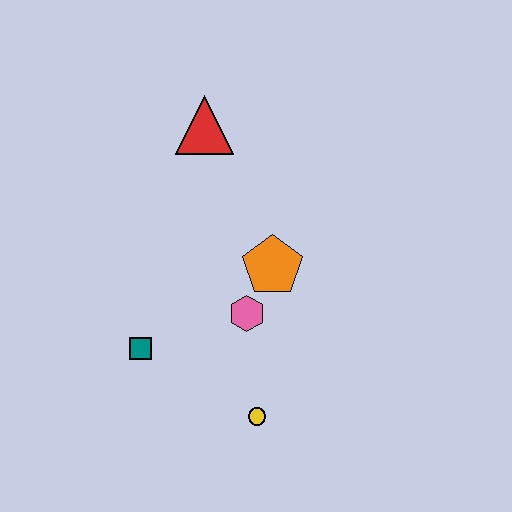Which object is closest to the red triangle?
The orange pentagon is closest to the red triangle.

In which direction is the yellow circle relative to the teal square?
The yellow circle is to the right of the teal square.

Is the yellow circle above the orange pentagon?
No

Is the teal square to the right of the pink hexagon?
No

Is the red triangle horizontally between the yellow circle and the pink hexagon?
No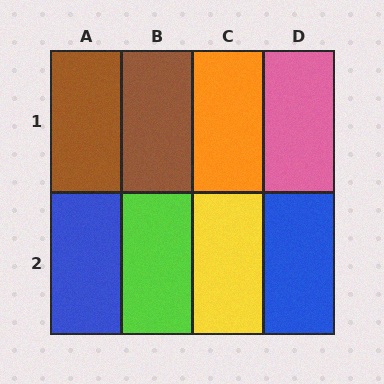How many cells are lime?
1 cell is lime.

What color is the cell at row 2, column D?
Blue.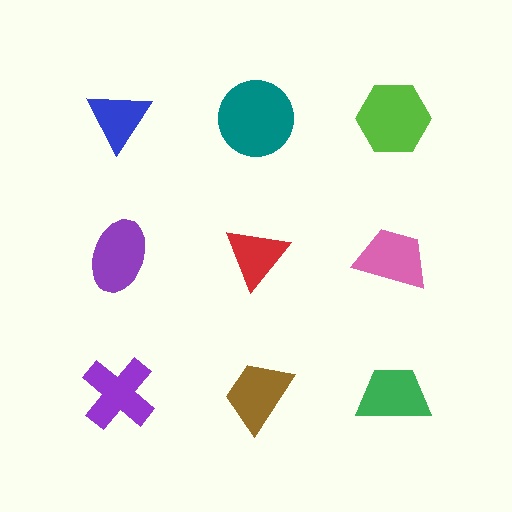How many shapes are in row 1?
3 shapes.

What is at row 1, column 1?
A blue triangle.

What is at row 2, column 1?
A purple ellipse.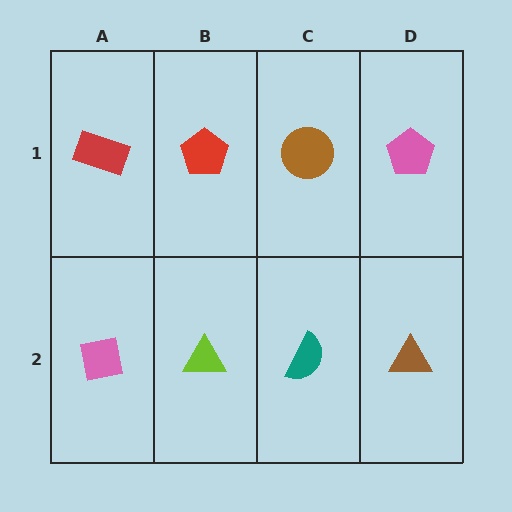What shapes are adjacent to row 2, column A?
A red rectangle (row 1, column A), a lime triangle (row 2, column B).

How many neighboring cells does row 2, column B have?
3.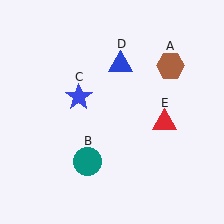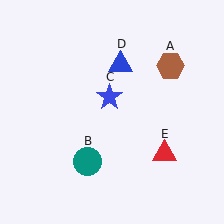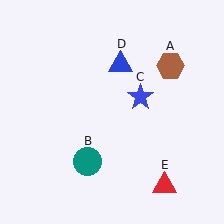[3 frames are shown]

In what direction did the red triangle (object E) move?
The red triangle (object E) moved down.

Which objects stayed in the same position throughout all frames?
Brown hexagon (object A) and teal circle (object B) and blue triangle (object D) remained stationary.